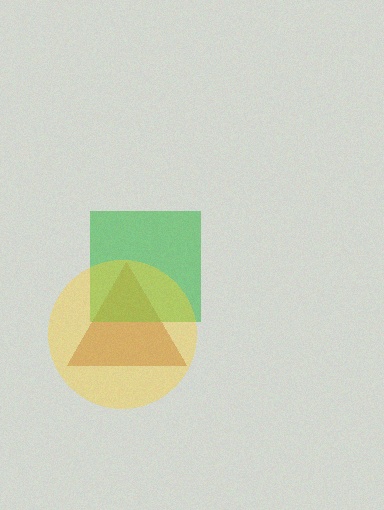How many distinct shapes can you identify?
There are 3 distinct shapes: a brown triangle, a green square, a yellow circle.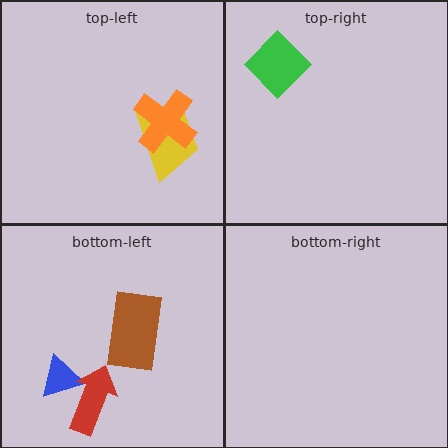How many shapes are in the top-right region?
1.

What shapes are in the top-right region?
The green diamond.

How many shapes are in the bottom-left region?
3.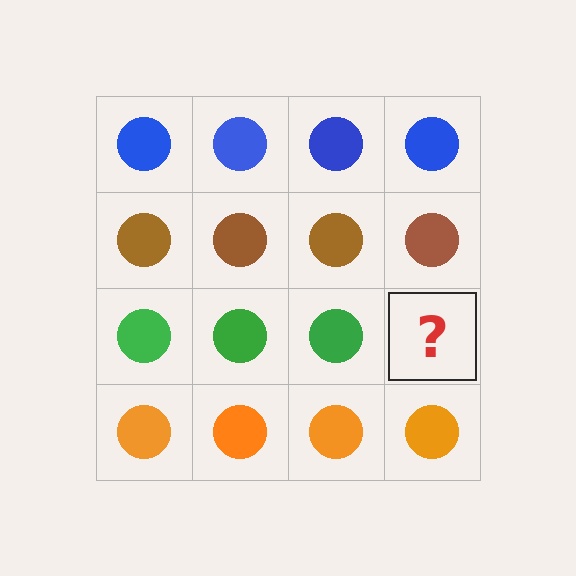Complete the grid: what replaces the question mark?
The question mark should be replaced with a green circle.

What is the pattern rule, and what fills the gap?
The rule is that each row has a consistent color. The gap should be filled with a green circle.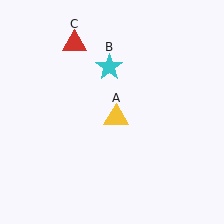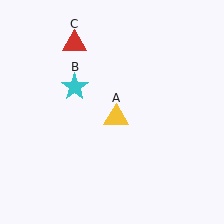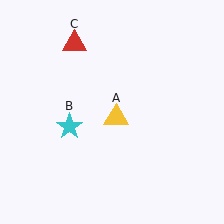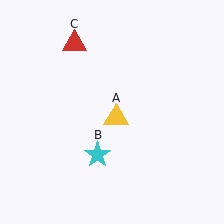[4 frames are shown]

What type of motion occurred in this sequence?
The cyan star (object B) rotated counterclockwise around the center of the scene.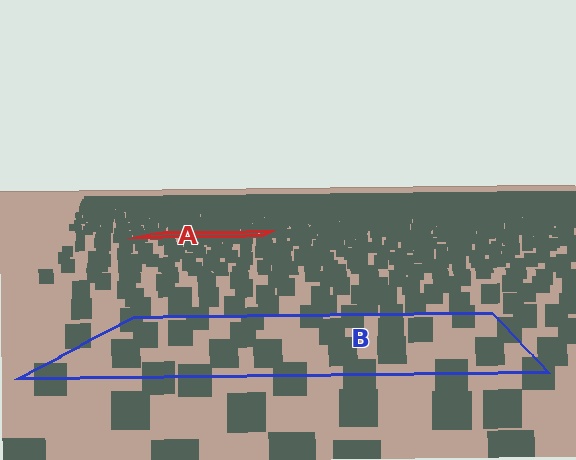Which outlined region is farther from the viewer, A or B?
Region A is farther from the viewer — the texture elements inside it appear smaller and more densely packed.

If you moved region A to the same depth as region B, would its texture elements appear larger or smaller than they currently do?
They would appear larger. At a closer depth, the same texture elements are projected at a bigger on-screen size.